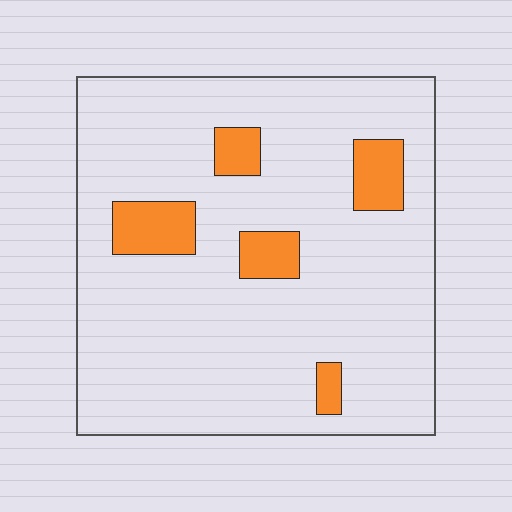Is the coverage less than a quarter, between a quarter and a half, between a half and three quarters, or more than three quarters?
Less than a quarter.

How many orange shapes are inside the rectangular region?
5.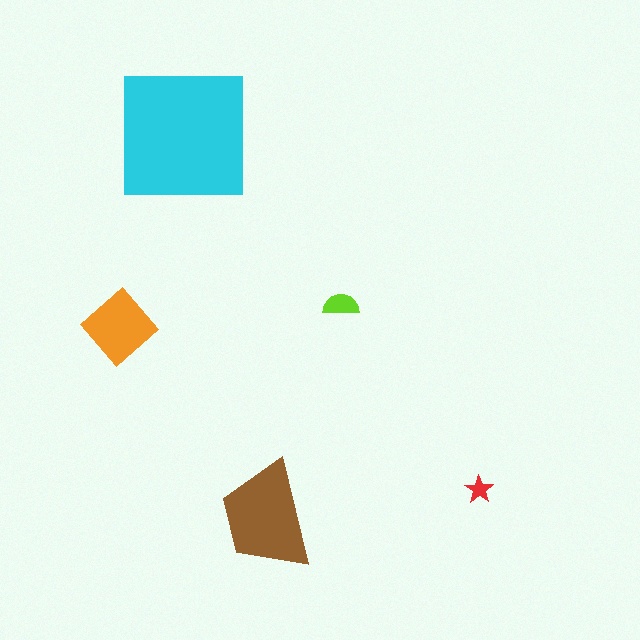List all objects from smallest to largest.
The red star, the lime semicircle, the orange diamond, the brown trapezoid, the cyan square.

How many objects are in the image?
There are 5 objects in the image.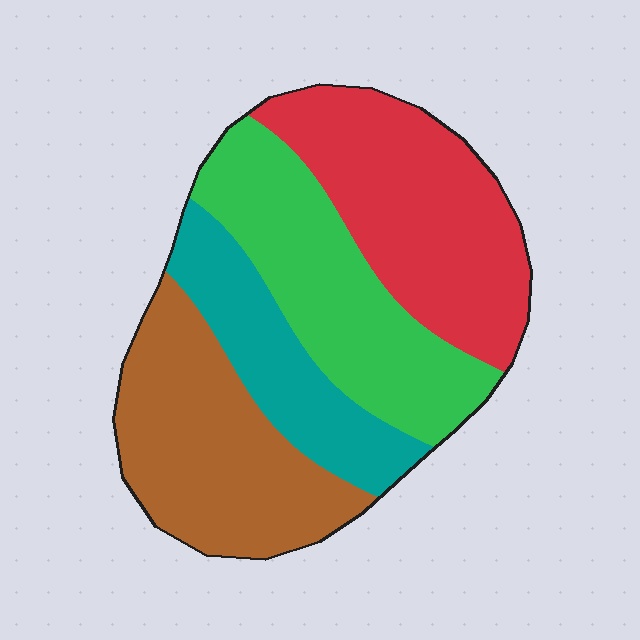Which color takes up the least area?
Teal, at roughly 15%.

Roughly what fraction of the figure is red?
Red takes up between a sixth and a third of the figure.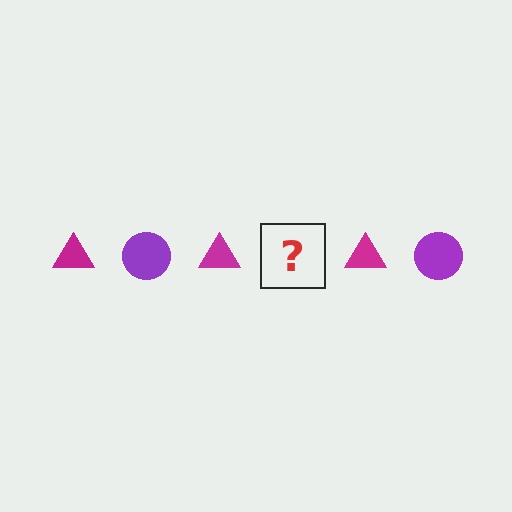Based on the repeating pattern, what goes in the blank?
The blank should be a purple circle.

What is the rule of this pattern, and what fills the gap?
The rule is that the pattern alternates between magenta triangle and purple circle. The gap should be filled with a purple circle.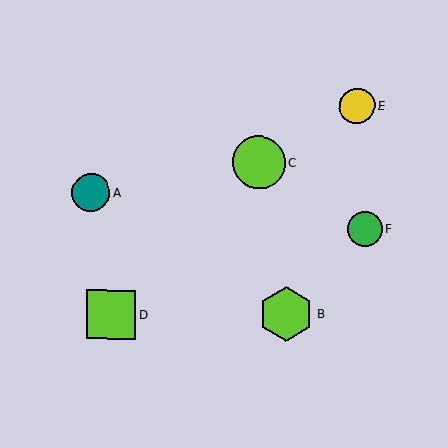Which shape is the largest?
The lime hexagon (labeled B) is the largest.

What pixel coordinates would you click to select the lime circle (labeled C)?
Click at (258, 162) to select the lime circle C.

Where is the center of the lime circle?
The center of the lime circle is at (258, 162).